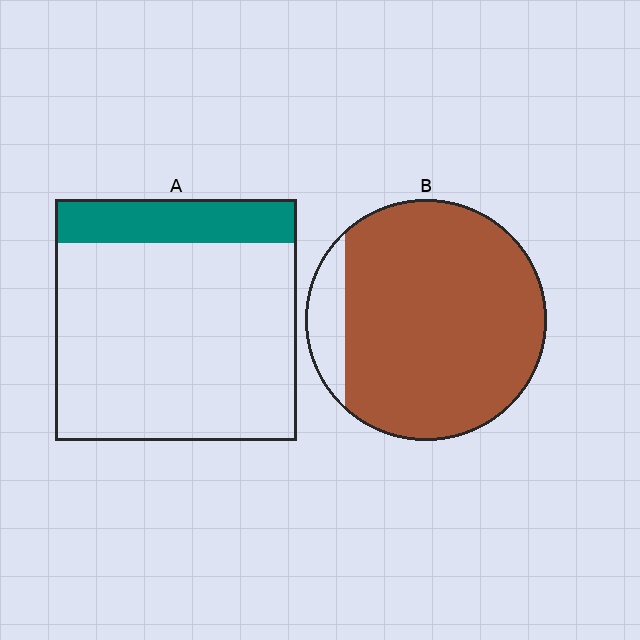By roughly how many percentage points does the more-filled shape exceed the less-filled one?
By roughly 70 percentage points (B over A).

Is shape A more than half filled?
No.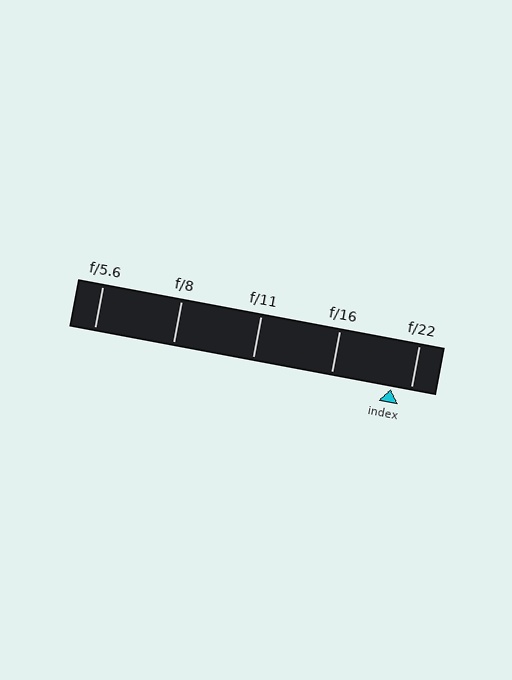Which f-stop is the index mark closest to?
The index mark is closest to f/22.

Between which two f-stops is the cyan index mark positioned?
The index mark is between f/16 and f/22.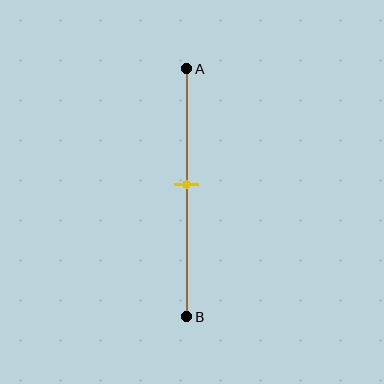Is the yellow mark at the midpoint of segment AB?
No, the mark is at about 45% from A, not at the 50% midpoint.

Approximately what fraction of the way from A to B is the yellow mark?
The yellow mark is approximately 45% of the way from A to B.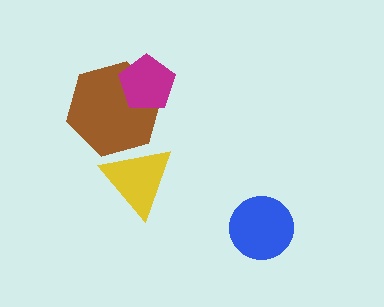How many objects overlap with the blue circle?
0 objects overlap with the blue circle.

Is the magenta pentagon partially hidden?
No, no other shape covers it.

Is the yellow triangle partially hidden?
Yes, it is partially covered by another shape.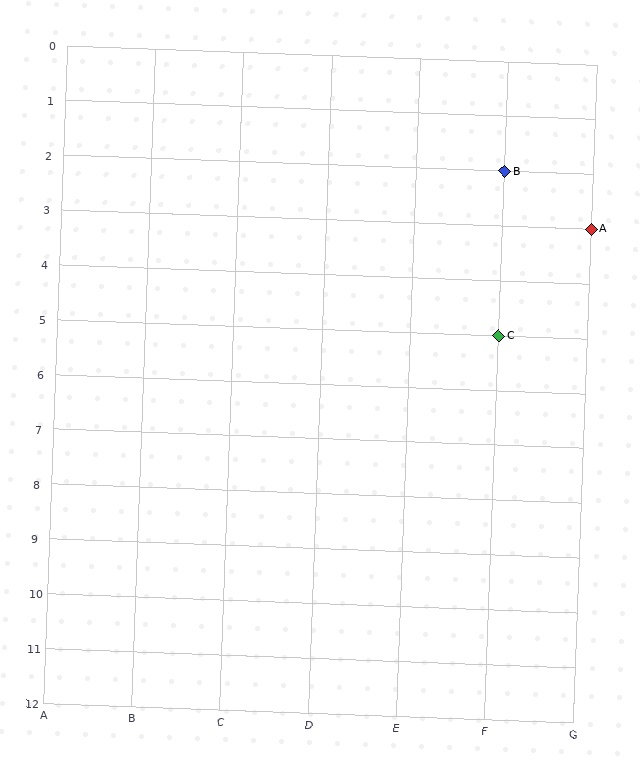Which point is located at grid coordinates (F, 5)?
Point C is at (F, 5).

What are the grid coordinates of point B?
Point B is at grid coordinates (F, 2).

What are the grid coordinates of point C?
Point C is at grid coordinates (F, 5).